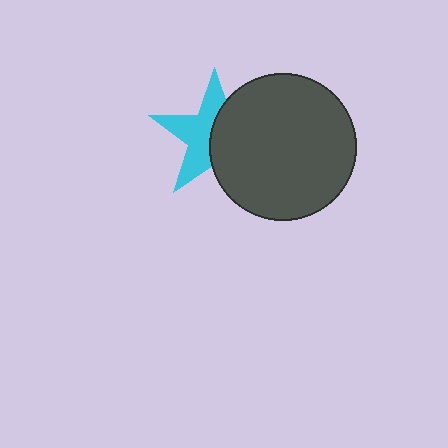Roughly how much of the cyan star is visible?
About half of it is visible (roughly 52%).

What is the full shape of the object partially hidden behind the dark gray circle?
The partially hidden object is a cyan star.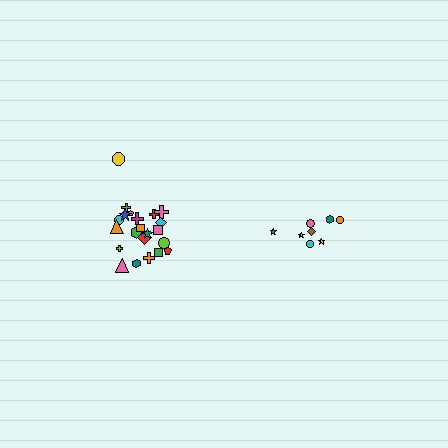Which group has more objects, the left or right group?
The left group.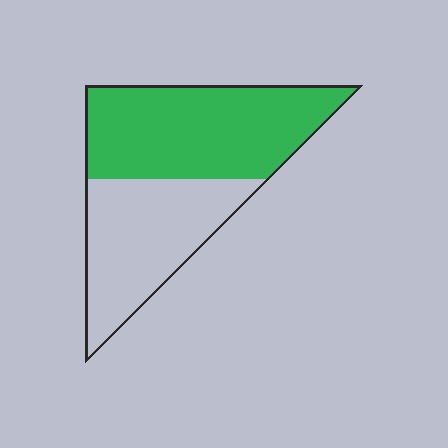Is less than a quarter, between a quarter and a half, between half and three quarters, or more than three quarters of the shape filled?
Between half and three quarters.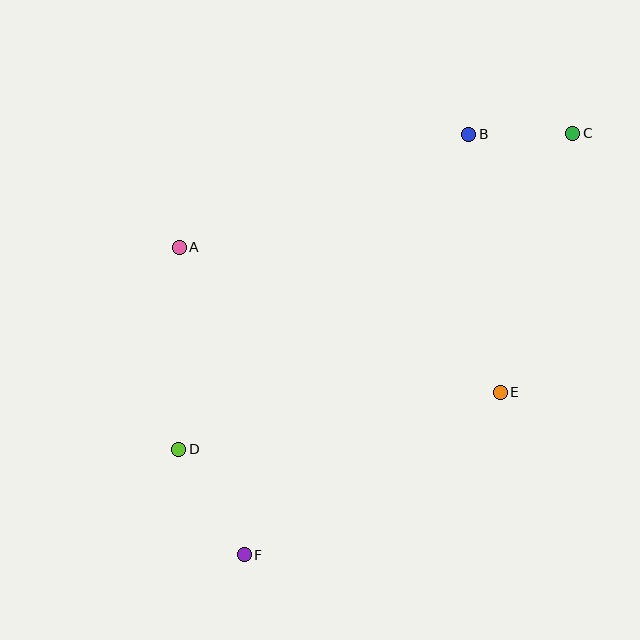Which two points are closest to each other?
Points B and C are closest to each other.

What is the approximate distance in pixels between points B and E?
The distance between B and E is approximately 260 pixels.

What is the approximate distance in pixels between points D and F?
The distance between D and F is approximately 124 pixels.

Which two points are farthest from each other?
Points C and F are farthest from each other.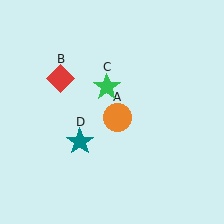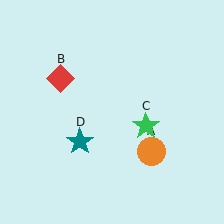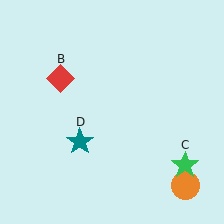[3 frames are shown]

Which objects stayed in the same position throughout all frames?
Red diamond (object B) and teal star (object D) remained stationary.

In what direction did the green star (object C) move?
The green star (object C) moved down and to the right.